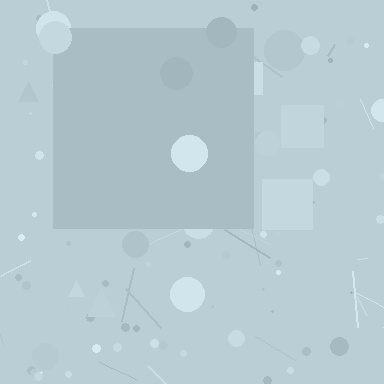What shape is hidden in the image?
A square is hidden in the image.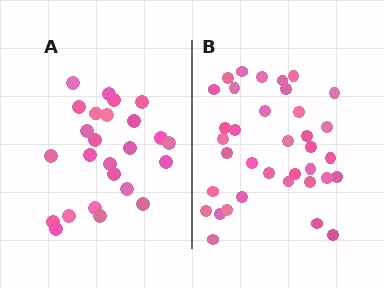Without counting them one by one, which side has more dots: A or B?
Region B (the right region) has more dots.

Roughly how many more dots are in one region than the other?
Region B has roughly 12 or so more dots than region A.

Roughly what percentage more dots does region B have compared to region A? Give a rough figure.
About 45% more.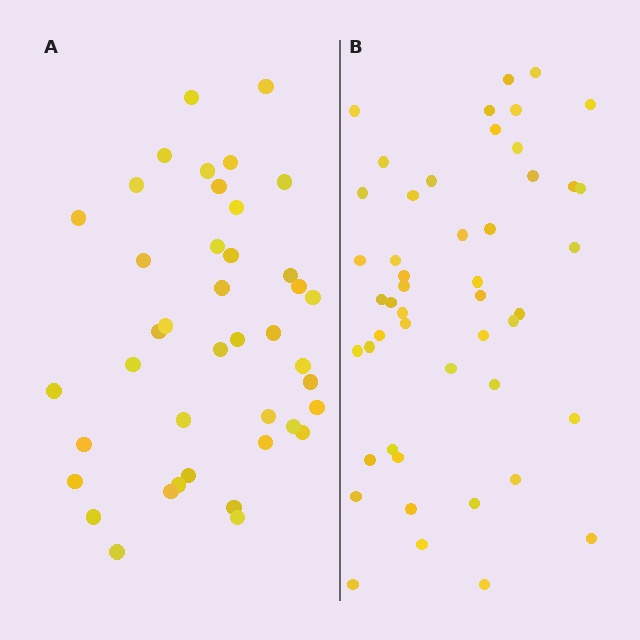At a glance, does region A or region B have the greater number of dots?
Region B (the right region) has more dots.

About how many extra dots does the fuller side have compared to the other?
Region B has roughly 8 or so more dots than region A.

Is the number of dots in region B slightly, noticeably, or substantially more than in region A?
Region B has only slightly more — the two regions are fairly close. The ratio is roughly 1.2 to 1.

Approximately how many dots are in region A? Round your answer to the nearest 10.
About 40 dots. (The exact count is 41, which rounds to 40.)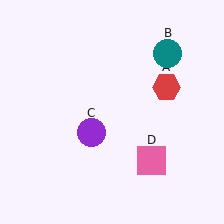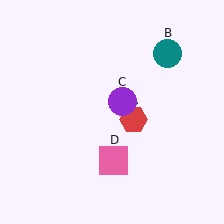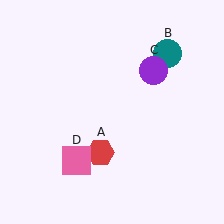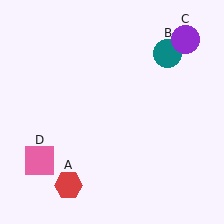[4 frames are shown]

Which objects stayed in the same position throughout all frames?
Teal circle (object B) remained stationary.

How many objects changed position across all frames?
3 objects changed position: red hexagon (object A), purple circle (object C), pink square (object D).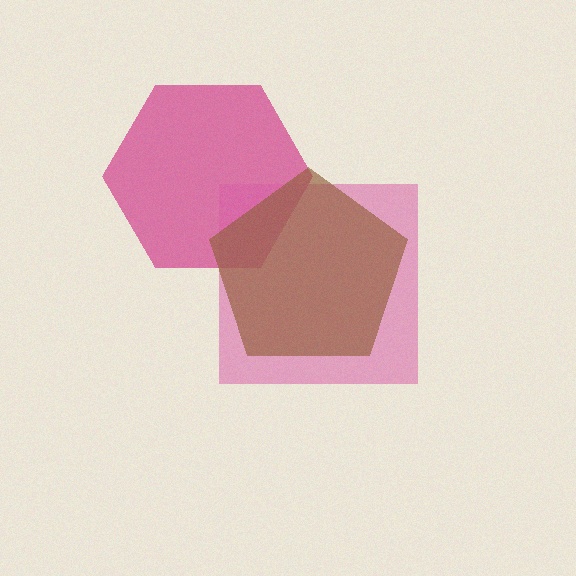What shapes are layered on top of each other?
The layered shapes are: a magenta hexagon, a pink square, a brown pentagon.